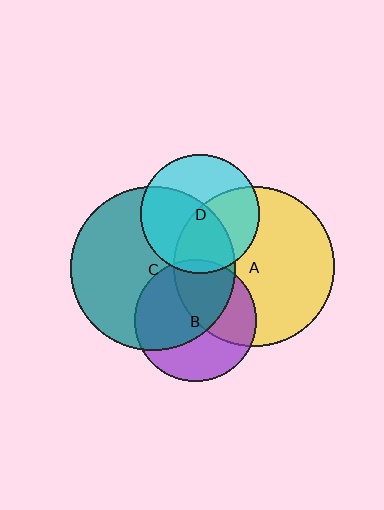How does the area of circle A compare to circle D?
Approximately 1.8 times.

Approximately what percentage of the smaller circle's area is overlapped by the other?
Approximately 55%.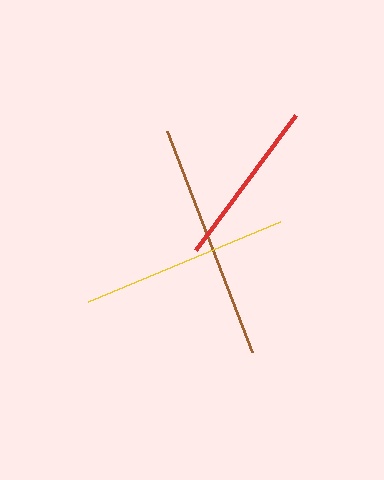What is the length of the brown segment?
The brown segment is approximately 237 pixels long.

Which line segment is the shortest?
The red line is the shortest at approximately 168 pixels.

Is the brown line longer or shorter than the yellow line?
The brown line is longer than the yellow line.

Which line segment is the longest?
The brown line is the longest at approximately 237 pixels.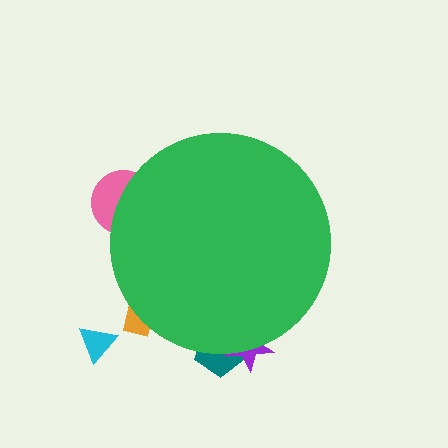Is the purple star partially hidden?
Yes, the purple star is partially hidden behind the green circle.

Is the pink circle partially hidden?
Yes, the pink circle is partially hidden behind the green circle.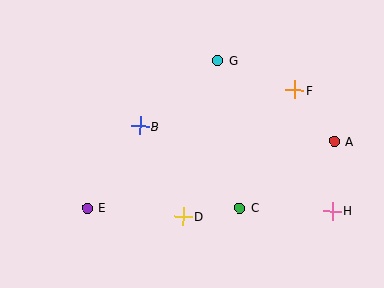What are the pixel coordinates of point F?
Point F is at (294, 90).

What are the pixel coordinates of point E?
Point E is at (87, 208).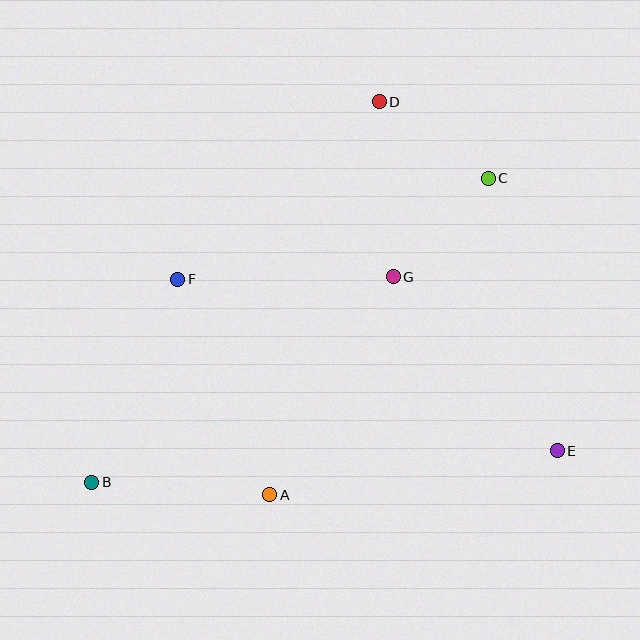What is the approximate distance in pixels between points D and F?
The distance between D and F is approximately 268 pixels.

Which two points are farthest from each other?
Points B and C are farthest from each other.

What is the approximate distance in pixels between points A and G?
The distance between A and G is approximately 251 pixels.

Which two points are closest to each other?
Points C and D are closest to each other.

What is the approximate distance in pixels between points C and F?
The distance between C and F is approximately 326 pixels.